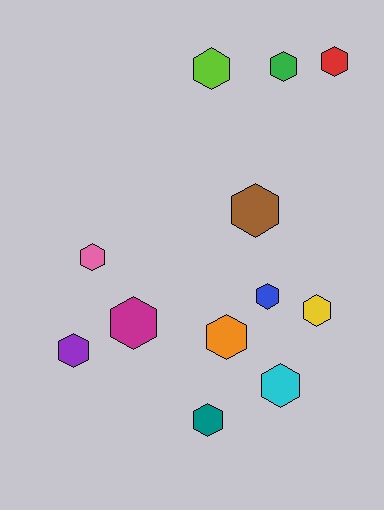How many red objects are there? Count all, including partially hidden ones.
There is 1 red object.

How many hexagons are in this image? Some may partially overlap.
There are 12 hexagons.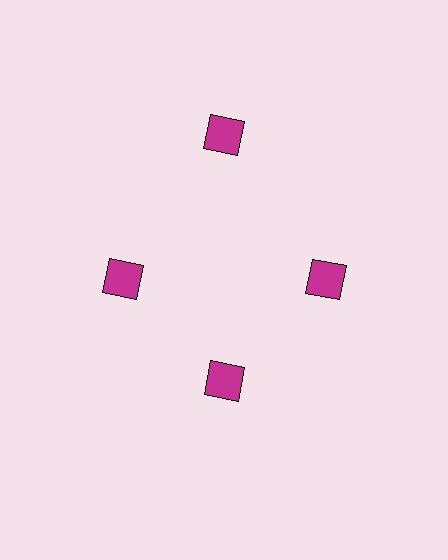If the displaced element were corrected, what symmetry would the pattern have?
It would have 4-fold rotational symmetry — the pattern would map onto itself every 90 degrees.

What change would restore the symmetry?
The symmetry would be restored by moving it inward, back onto the ring so that all 4 diamonds sit at equal angles and equal distance from the center.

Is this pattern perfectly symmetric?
No. The 4 magenta diamonds are arranged in a ring, but one element near the 12 o'clock position is pushed outward from the center, breaking the 4-fold rotational symmetry.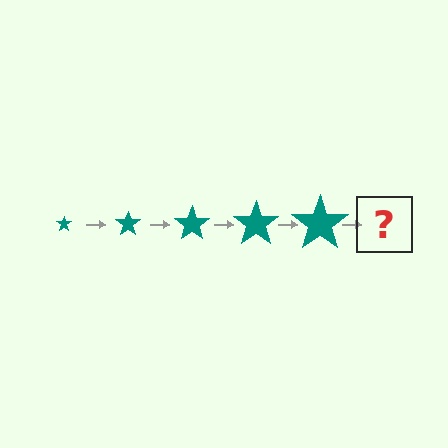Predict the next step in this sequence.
The next step is a teal star, larger than the previous one.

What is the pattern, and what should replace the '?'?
The pattern is that the star gets progressively larger each step. The '?' should be a teal star, larger than the previous one.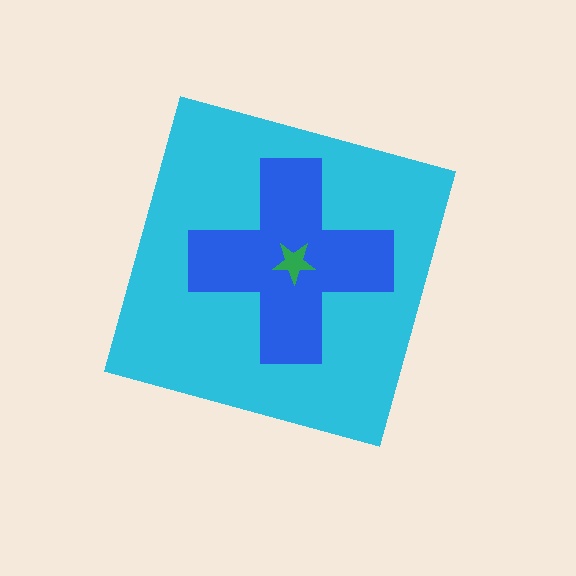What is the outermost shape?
The cyan diamond.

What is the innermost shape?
The green star.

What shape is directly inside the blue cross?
The green star.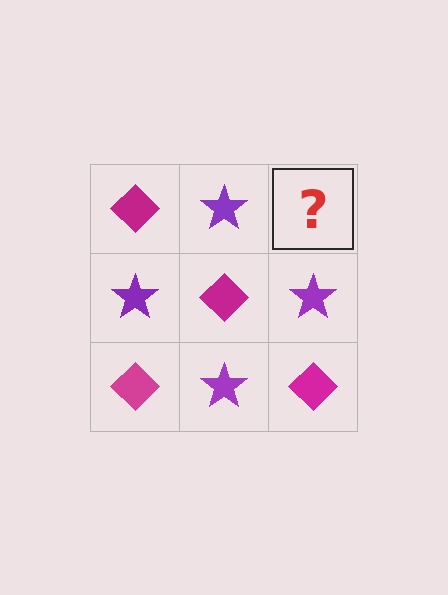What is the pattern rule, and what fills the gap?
The rule is that it alternates magenta diamond and purple star in a checkerboard pattern. The gap should be filled with a magenta diamond.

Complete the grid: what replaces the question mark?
The question mark should be replaced with a magenta diamond.